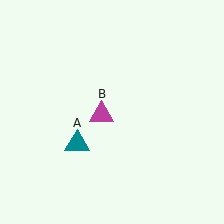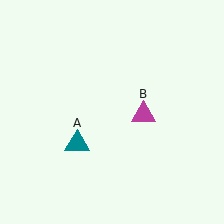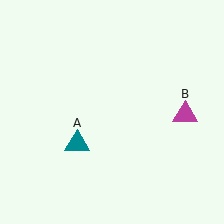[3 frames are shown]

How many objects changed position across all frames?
1 object changed position: magenta triangle (object B).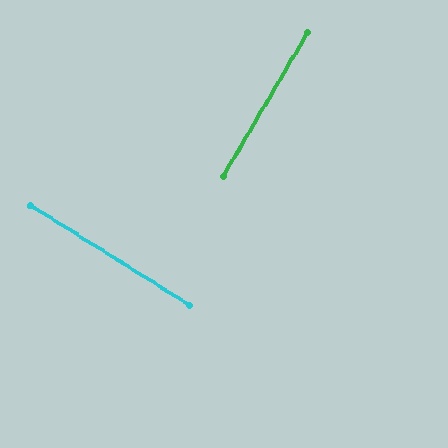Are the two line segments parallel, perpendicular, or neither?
Perpendicular — they meet at approximately 88°.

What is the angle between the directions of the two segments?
Approximately 88 degrees.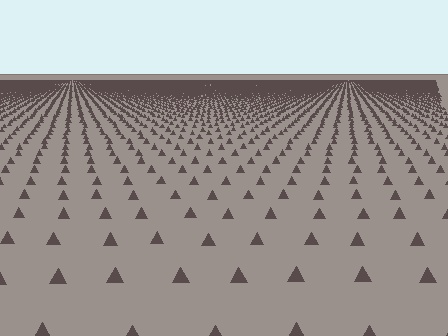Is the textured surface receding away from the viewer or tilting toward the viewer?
The surface is receding away from the viewer. Texture elements get smaller and denser toward the top.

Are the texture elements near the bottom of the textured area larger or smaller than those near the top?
Larger. Near the bottom, elements are closer to the viewer and appear at a bigger on-screen size.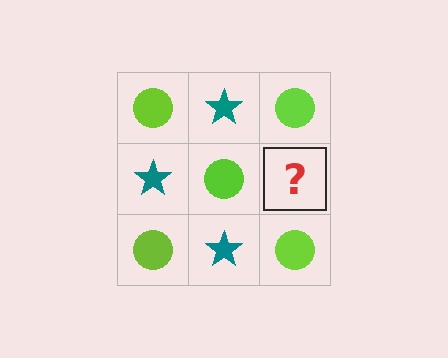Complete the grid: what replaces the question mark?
The question mark should be replaced with a teal star.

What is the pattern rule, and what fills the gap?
The rule is that it alternates lime circle and teal star in a checkerboard pattern. The gap should be filled with a teal star.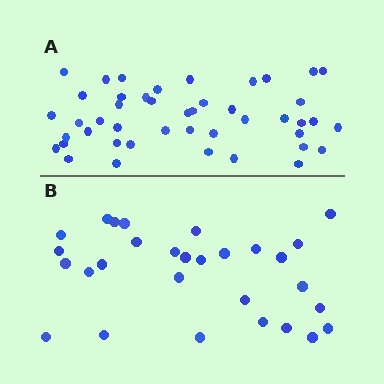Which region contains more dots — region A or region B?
Region A (the top region) has more dots.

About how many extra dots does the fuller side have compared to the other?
Region A has approximately 15 more dots than region B.